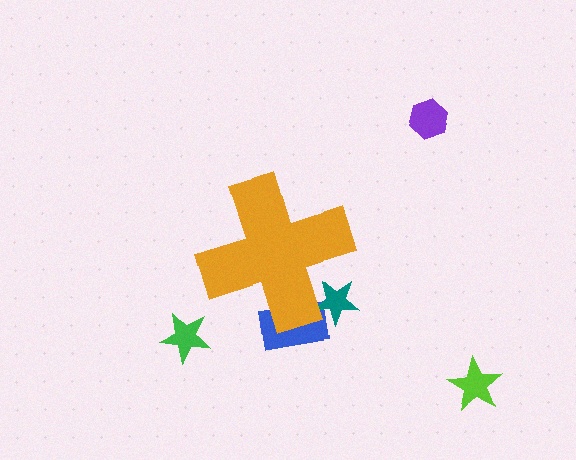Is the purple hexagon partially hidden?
No, the purple hexagon is fully visible.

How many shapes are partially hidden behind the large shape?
2 shapes are partially hidden.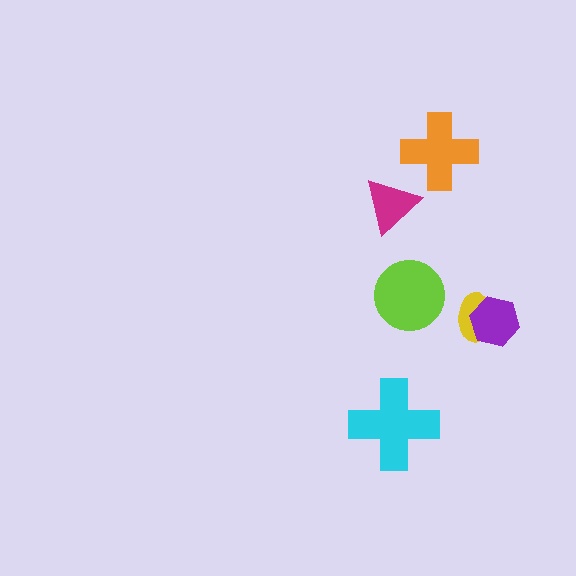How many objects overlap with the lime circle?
0 objects overlap with the lime circle.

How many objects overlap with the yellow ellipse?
1 object overlaps with the yellow ellipse.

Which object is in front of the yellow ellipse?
The purple hexagon is in front of the yellow ellipse.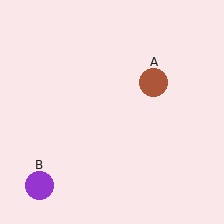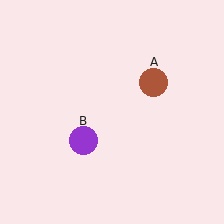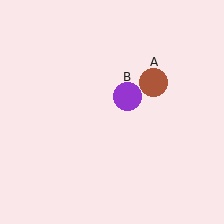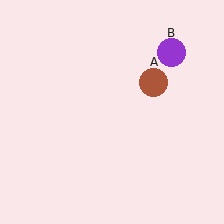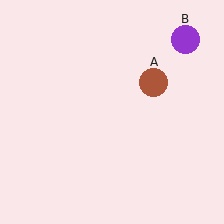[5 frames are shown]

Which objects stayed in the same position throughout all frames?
Brown circle (object A) remained stationary.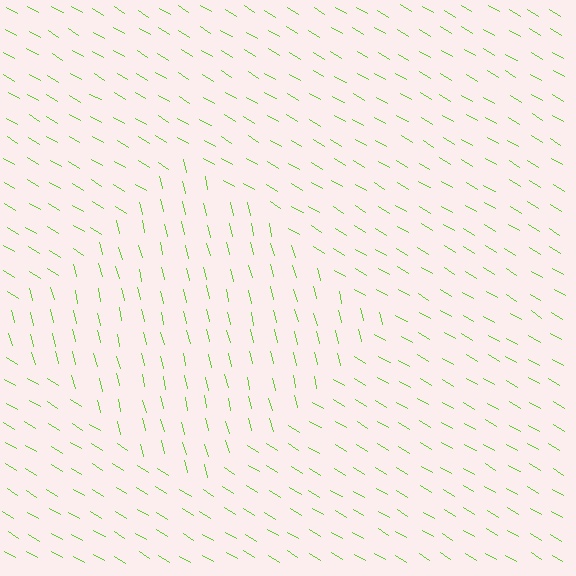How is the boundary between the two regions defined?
The boundary is defined purely by a change in line orientation (approximately 45 degrees difference). All lines are the same color and thickness.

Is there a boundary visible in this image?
Yes, there is a texture boundary formed by a change in line orientation.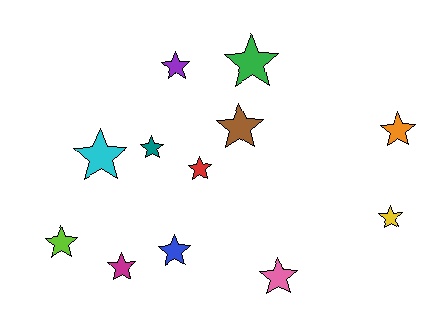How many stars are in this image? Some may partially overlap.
There are 12 stars.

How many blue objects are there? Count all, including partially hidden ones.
There is 1 blue object.